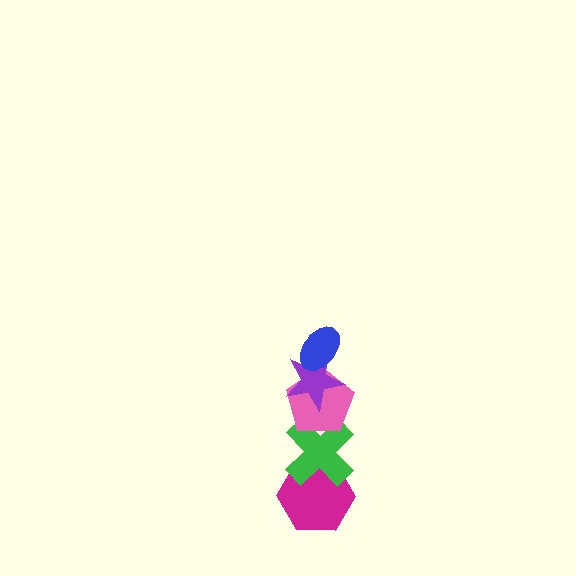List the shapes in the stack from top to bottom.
From top to bottom: the blue ellipse, the purple star, the pink pentagon, the green cross, the magenta hexagon.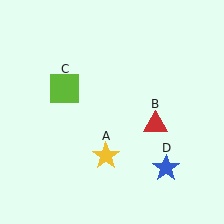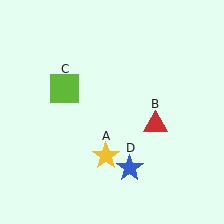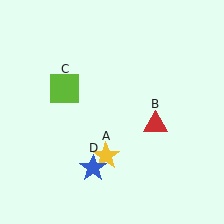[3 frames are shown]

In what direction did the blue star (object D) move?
The blue star (object D) moved left.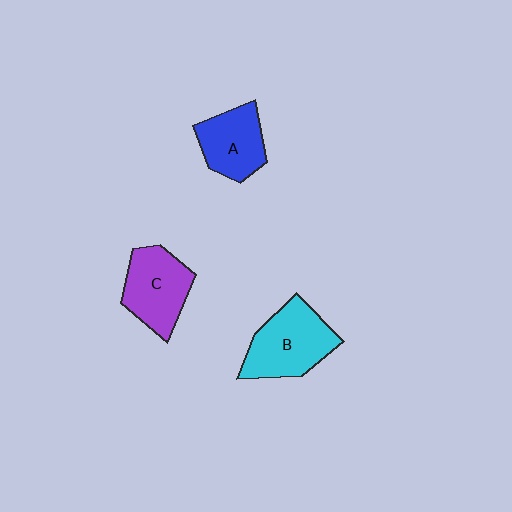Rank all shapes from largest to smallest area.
From largest to smallest: B (cyan), C (purple), A (blue).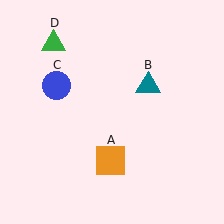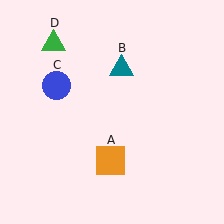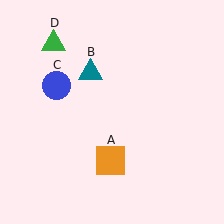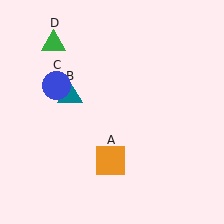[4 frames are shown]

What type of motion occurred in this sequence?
The teal triangle (object B) rotated counterclockwise around the center of the scene.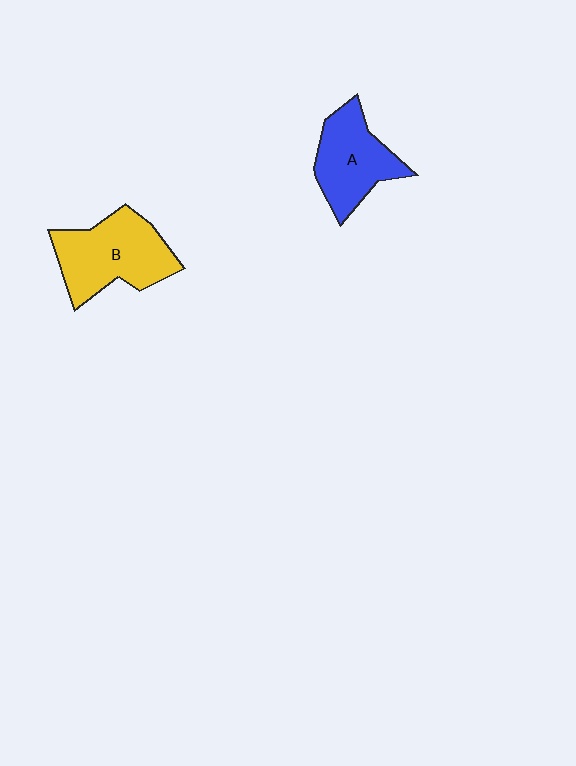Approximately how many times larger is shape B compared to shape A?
Approximately 1.2 times.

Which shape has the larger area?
Shape B (yellow).